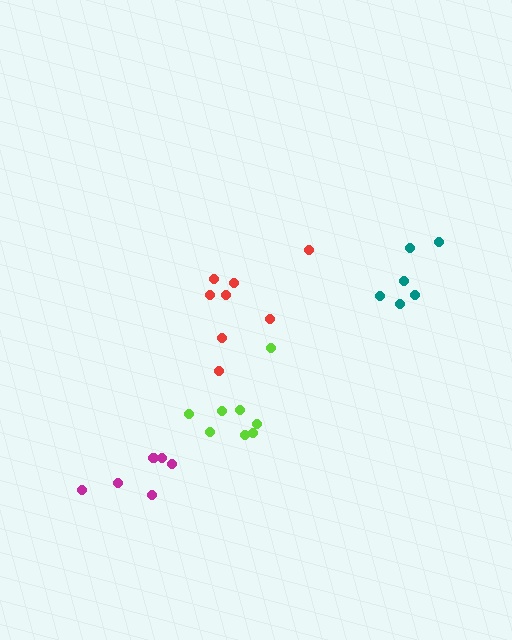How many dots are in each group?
Group 1: 8 dots, Group 2: 6 dots, Group 3: 8 dots, Group 4: 6 dots (28 total).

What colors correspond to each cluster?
The clusters are colored: lime, magenta, red, teal.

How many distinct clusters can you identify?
There are 4 distinct clusters.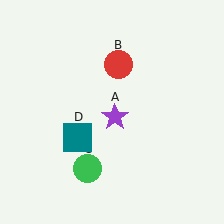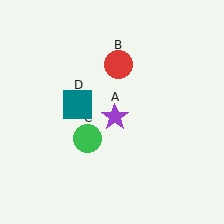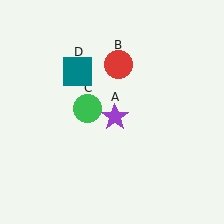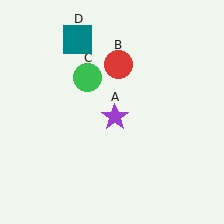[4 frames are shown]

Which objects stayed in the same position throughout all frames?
Purple star (object A) and red circle (object B) remained stationary.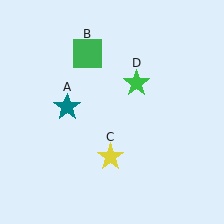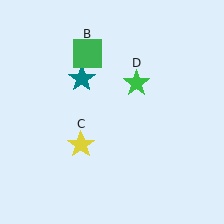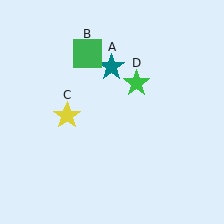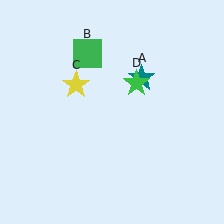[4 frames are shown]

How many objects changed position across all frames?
2 objects changed position: teal star (object A), yellow star (object C).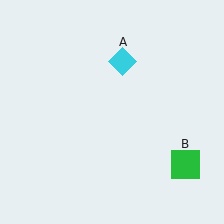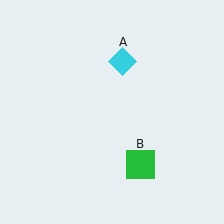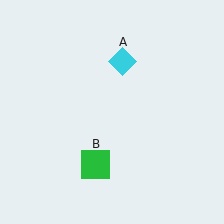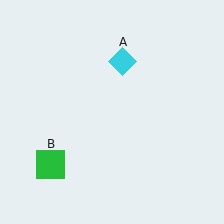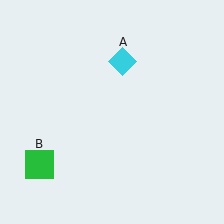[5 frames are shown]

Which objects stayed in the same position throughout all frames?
Cyan diamond (object A) remained stationary.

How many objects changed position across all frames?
1 object changed position: green square (object B).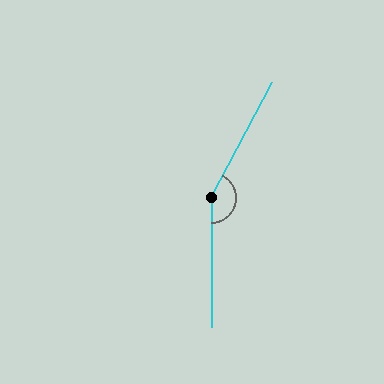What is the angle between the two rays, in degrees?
Approximately 152 degrees.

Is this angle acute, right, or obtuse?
It is obtuse.